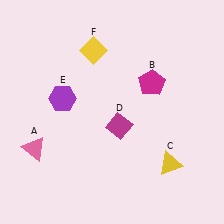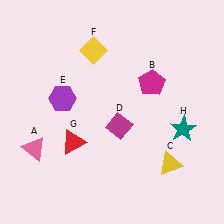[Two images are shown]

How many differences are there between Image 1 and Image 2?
There are 2 differences between the two images.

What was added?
A red triangle (G), a teal star (H) were added in Image 2.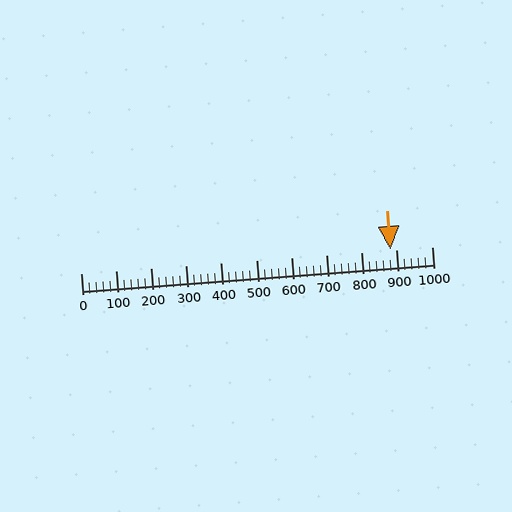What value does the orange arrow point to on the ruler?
The orange arrow points to approximately 883.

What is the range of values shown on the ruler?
The ruler shows values from 0 to 1000.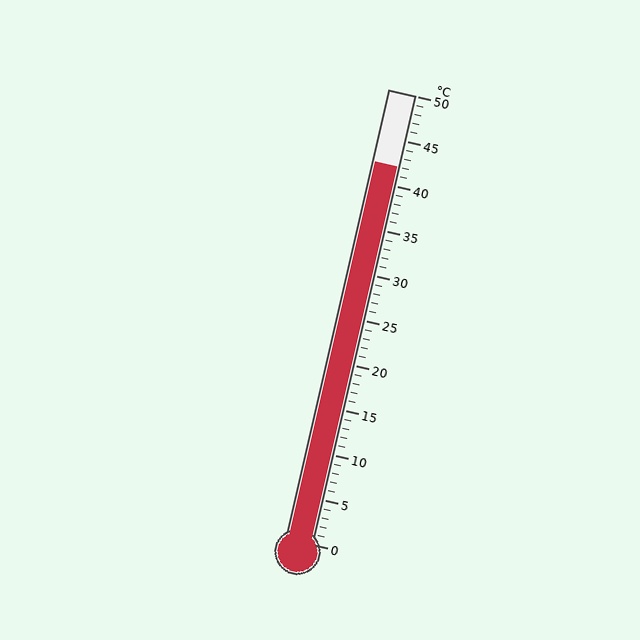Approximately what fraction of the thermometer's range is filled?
The thermometer is filled to approximately 85% of its range.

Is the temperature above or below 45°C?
The temperature is below 45°C.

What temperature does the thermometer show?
The thermometer shows approximately 42°C.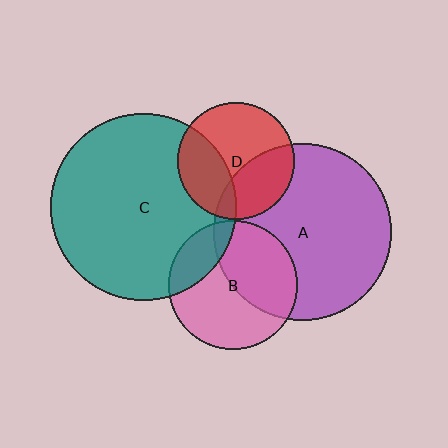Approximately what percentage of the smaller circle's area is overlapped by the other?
Approximately 5%.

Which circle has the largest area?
Circle C (teal).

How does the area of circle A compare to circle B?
Approximately 1.9 times.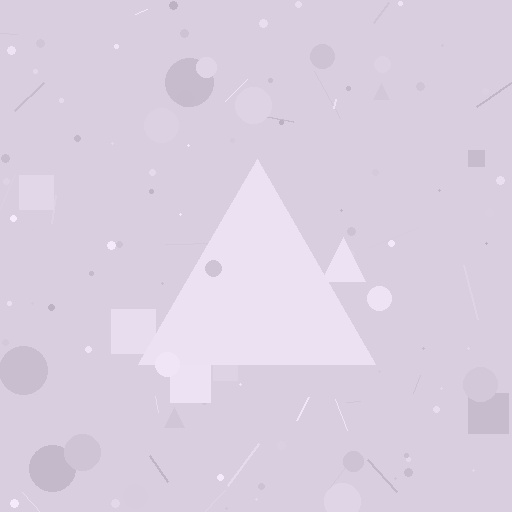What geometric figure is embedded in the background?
A triangle is embedded in the background.